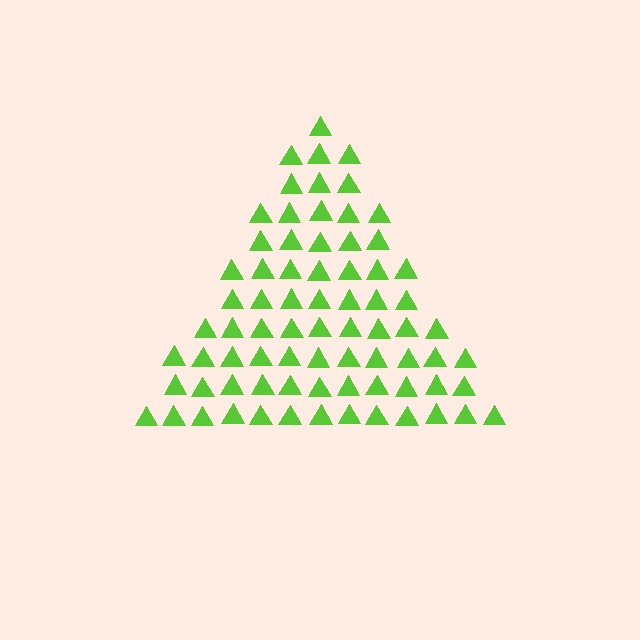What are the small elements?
The small elements are triangles.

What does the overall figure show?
The overall figure shows a triangle.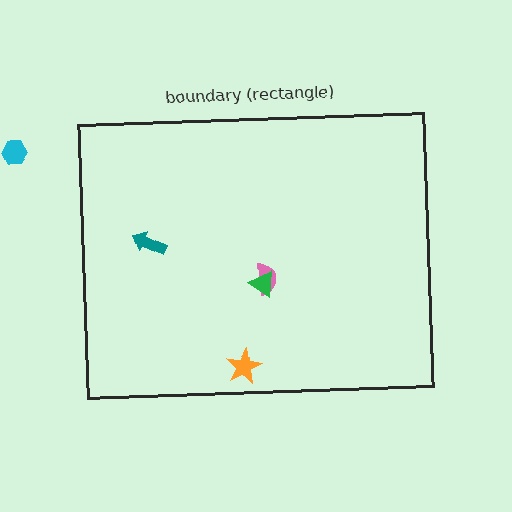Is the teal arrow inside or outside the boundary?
Inside.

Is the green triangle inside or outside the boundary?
Inside.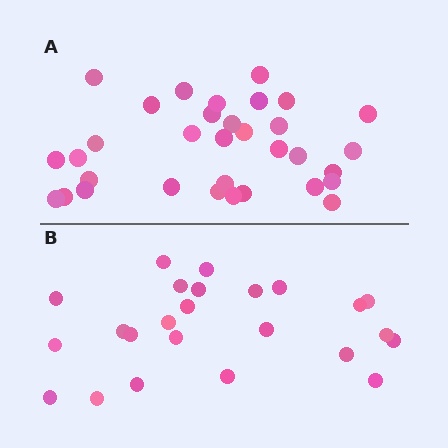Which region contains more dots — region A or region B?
Region A (the top region) has more dots.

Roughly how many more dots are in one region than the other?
Region A has roughly 8 or so more dots than region B.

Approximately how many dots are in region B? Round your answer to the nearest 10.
About 20 dots. (The exact count is 24, which rounds to 20.)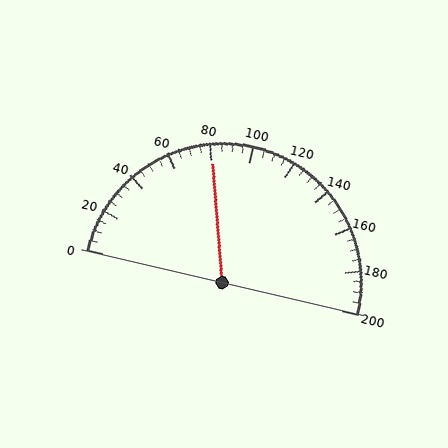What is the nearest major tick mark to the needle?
The nearest major tick mark is 80.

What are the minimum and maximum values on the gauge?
The gauge ranges from 0 to 200.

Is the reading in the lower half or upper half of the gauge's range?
The reading is in the lower half of the range (0 to 200).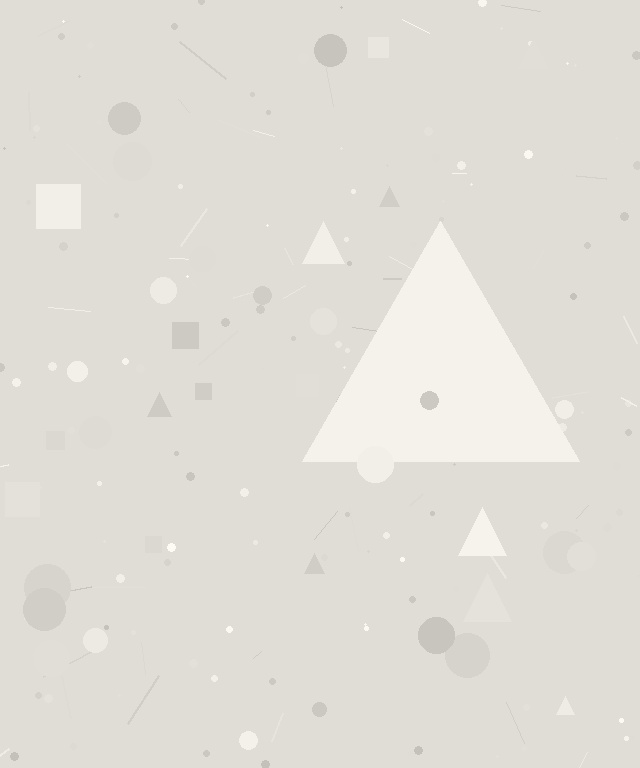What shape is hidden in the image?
A triangle is hidden in the image.